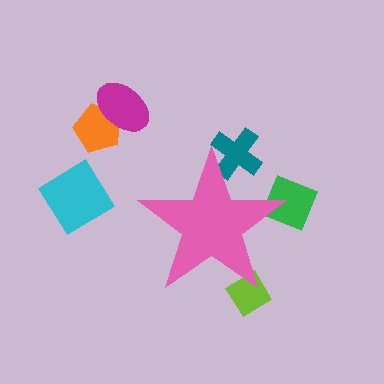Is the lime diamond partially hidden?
Yes, the lime diamond is partially hidden behind the pink star.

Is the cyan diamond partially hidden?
No, the cyan diamond is fully visible.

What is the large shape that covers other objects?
A pink star.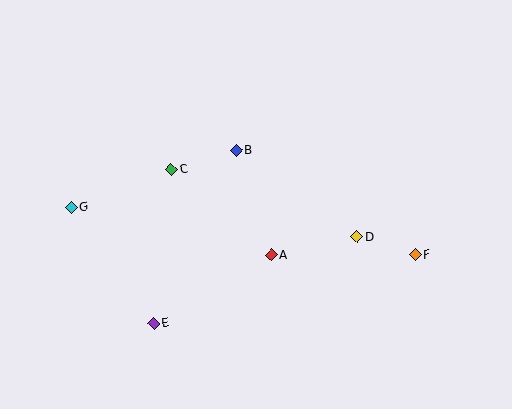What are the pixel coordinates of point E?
Point E is at (154, 323).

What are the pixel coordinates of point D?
Point D is at (357, 237).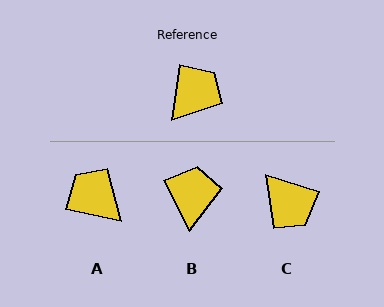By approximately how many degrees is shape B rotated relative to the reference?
Approximately 35 degrees counter-clockwise.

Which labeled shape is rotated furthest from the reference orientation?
C, about 100 degrees away.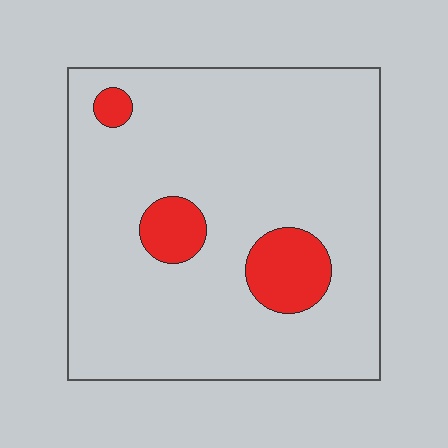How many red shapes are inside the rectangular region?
3.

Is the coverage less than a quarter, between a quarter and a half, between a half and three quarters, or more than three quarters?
Less than a quarter.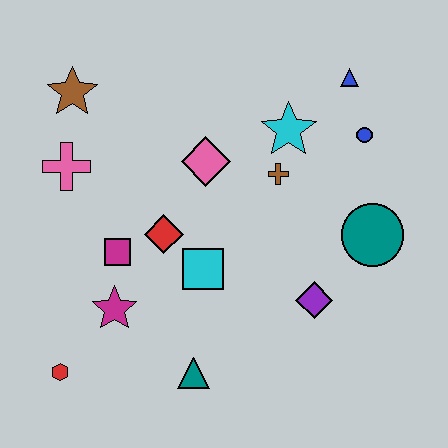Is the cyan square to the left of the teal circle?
Yes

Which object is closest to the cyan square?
The red diamond is closest to the cyan square.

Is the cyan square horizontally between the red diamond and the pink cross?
No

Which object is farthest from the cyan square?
The blue triangle is farthest from the cyan square.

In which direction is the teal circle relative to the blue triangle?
The teal circle is below the blue triangle.